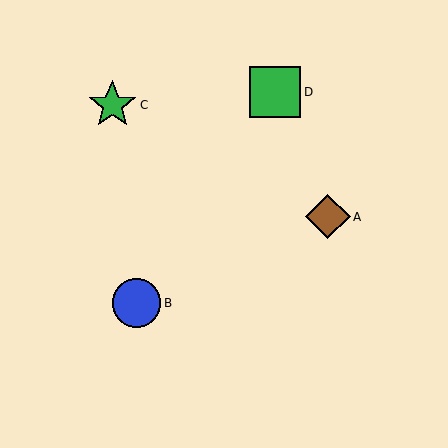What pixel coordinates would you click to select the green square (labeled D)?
Click at (275, 92) to select the green square D.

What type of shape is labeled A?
Shape A is a brown diamond.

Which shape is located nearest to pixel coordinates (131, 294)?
The blue circle (labeled B) at (136, 303) is nearest to that location.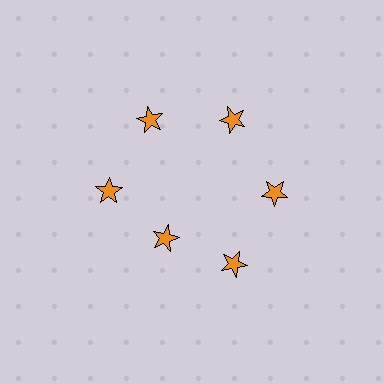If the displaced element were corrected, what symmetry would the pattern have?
It would have 6-fold rotational symmetry — the pattern would map onto itself every 60 degrees.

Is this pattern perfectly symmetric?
No. The 6 orange stars are arranged in a ring, but one element near the 7 o'clock position is pulled inward toward the center, breaking the 6-fold rotational symmetry.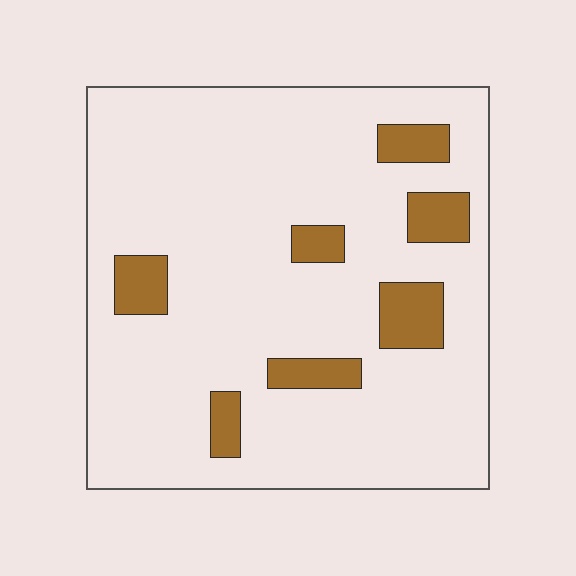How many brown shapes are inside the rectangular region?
7.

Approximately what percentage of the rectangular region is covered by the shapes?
Approximately 15%.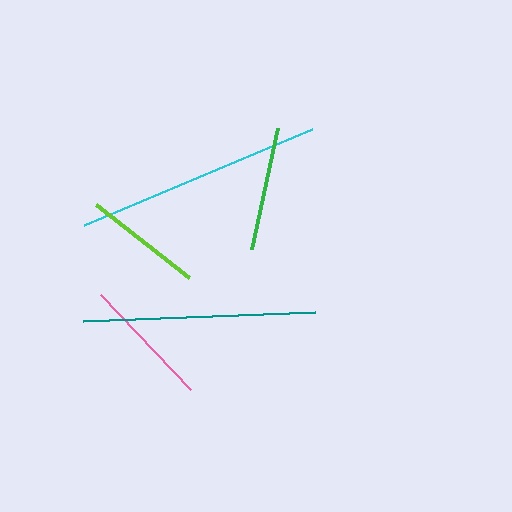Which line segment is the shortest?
The lime line is the shortest at approximately 118 pixels.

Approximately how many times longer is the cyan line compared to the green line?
The cyan line is approximately 2.0 times the length of the green line.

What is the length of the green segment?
The green segment is approximately 124 pixels long.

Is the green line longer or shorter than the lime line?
The green line is longer than the lime line.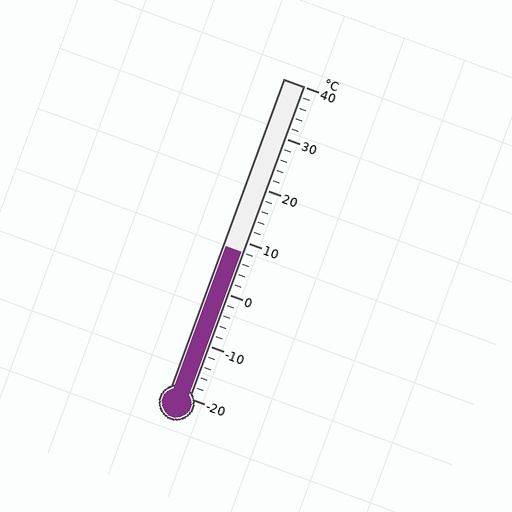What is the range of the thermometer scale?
The thermometer scale ranges from -20°C to 40°C.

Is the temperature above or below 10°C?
The temperature is below 10°C.